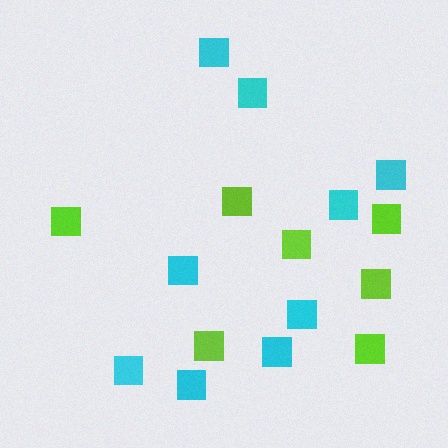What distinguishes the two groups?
There are 2 groups: one group of cyan squares (9) and one group of lime squares (7).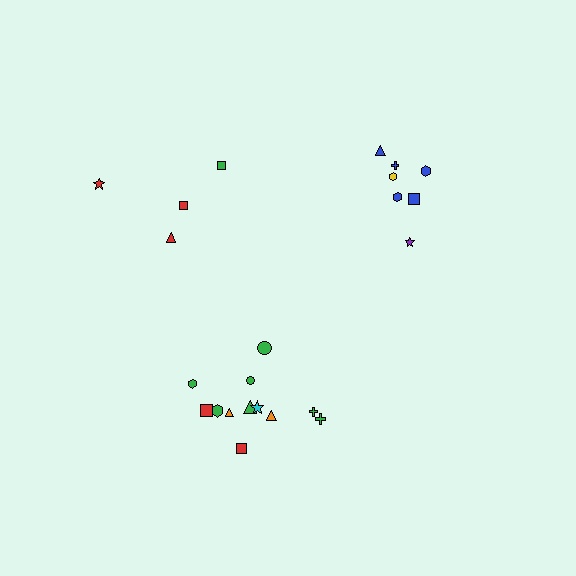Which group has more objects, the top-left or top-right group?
The top-right group.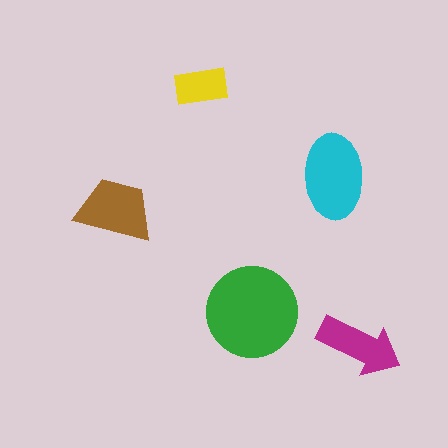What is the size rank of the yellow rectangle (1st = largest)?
5th.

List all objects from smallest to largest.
The yellow rectangle, the magenta arrow, the brown trapezoid, the cyan ellipse, the green circle.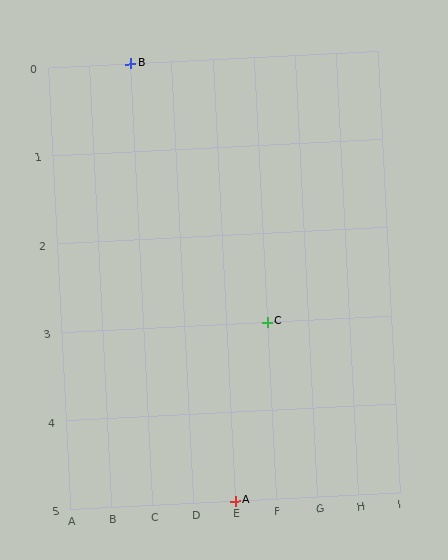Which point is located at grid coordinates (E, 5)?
Point A is at (E, 5).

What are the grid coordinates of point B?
Point B is at grid coordinates (C, 0).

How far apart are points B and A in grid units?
Points B and A are 2 columns and 5 rows apart (about 5.4 grid units diagonally).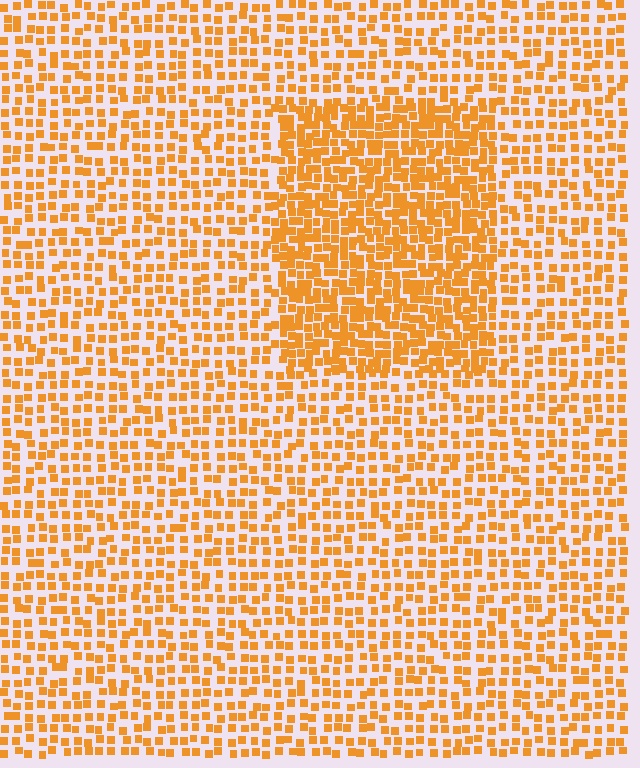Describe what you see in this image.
The image contains small orange elements arranged at two different densities. A rectangle-shaped region is visible where the elements are more densely packed than the surrounding area.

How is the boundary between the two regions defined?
The boundary is defined by a change in element density (approximately 1.9x ratio). All elements are the same color, size, and shape.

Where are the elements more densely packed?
The elements are more densely packed inside the rectangle boundary.